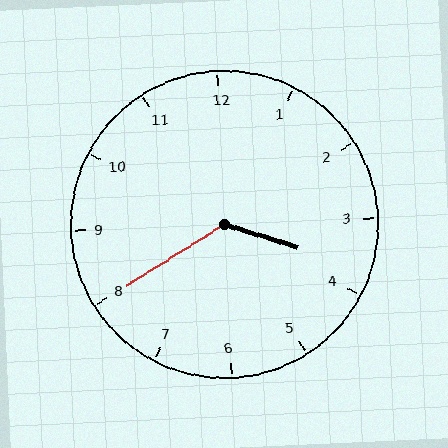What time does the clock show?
3:40.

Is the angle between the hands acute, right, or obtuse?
It is obtuse.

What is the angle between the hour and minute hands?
Approximately 130 degrees.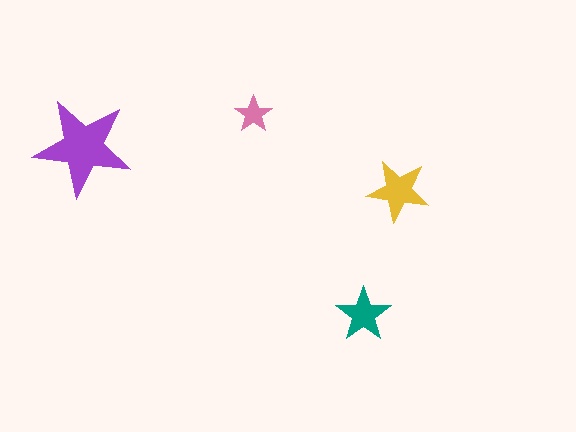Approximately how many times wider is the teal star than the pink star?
About 1.5 times wider.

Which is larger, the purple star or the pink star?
The purple one.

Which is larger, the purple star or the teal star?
The purple one.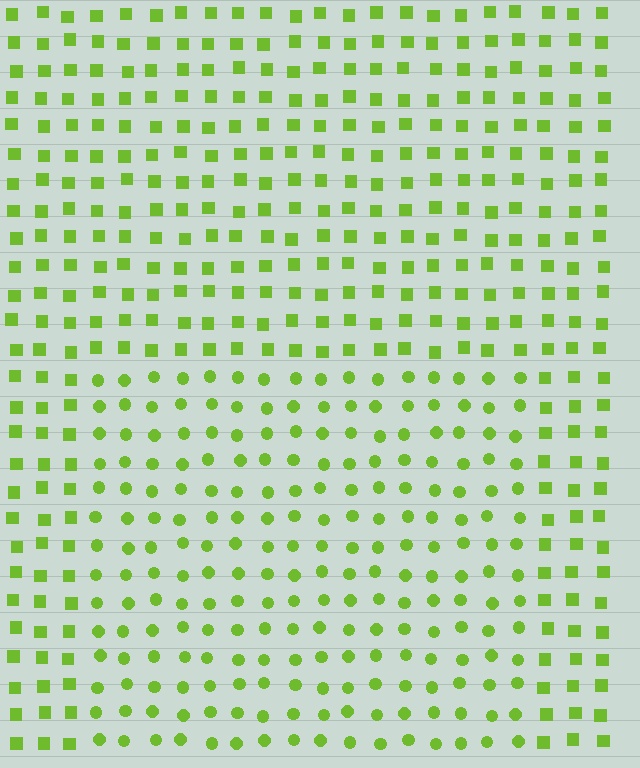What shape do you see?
I see a rectangle.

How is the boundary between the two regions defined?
The boundary is defined by a change in element shape: circles inside vs. squares outside. All elements share the same color and spacing.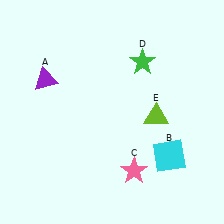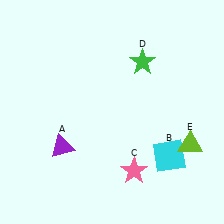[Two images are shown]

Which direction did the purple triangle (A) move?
The purple triangle (A) moved down.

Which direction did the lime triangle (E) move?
The lime triangle (E) moved right.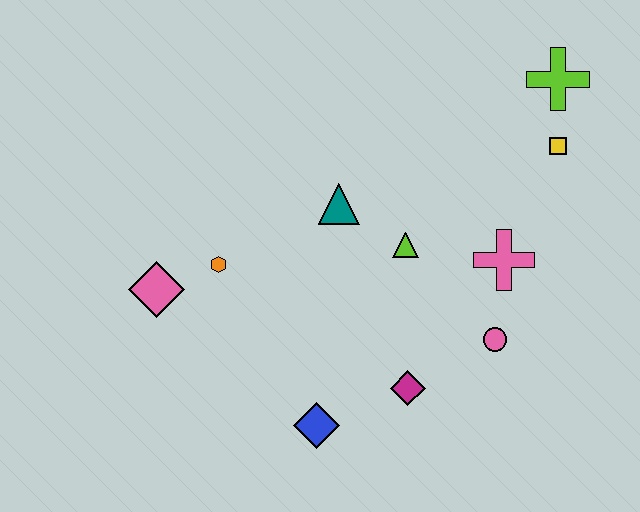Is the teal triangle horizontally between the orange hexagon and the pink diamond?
No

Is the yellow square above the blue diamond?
Yes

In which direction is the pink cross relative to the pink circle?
The pink cross is above the pink circle.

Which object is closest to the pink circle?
The pink cross is closest to the pink circle.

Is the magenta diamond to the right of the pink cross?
No